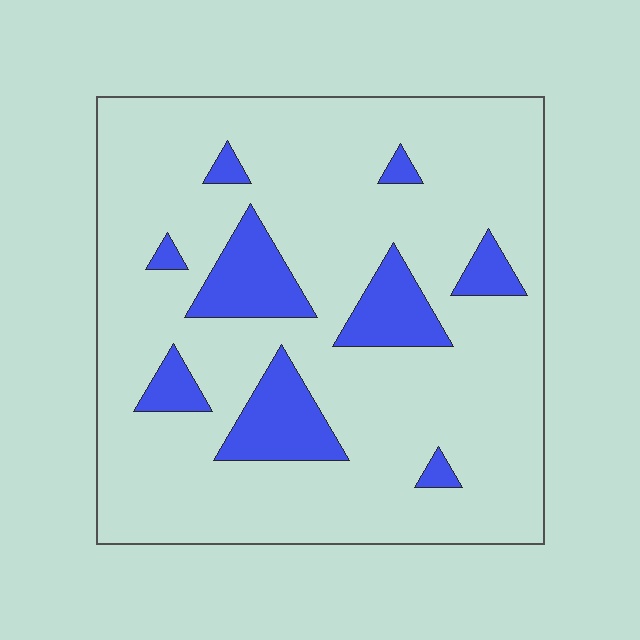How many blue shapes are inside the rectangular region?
9.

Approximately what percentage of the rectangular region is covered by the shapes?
Approximately 15%.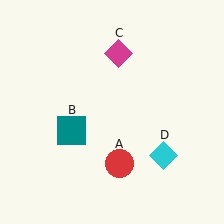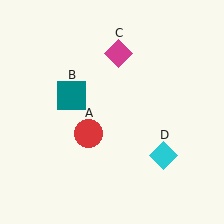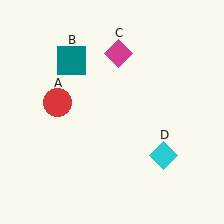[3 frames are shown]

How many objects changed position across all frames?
2 objects changed position: red circle (object A), teal square (object B).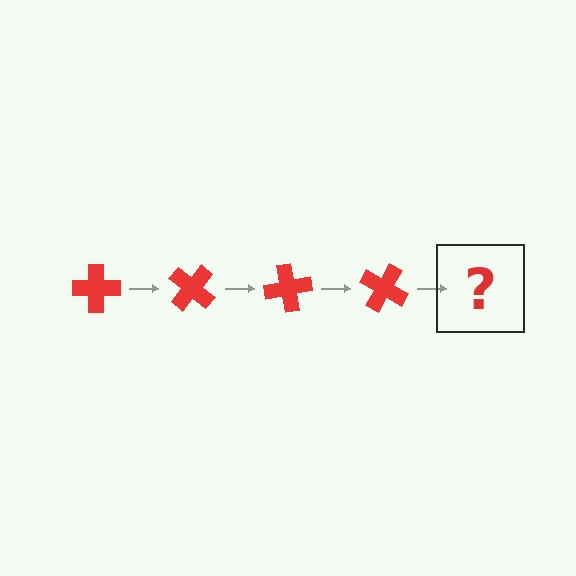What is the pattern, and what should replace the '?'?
The pattern is that the cross rotates 40 degrees each step. The '?' should be a red cross rotated 160 degrees.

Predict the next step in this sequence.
The next step is a red cross rotated 160 degrees.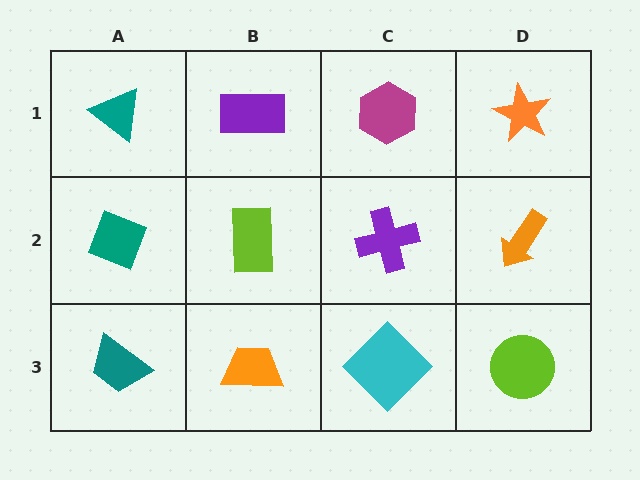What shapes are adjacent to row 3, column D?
An orange arrow (row 2, column D), a cyan diamond (row 3, column C).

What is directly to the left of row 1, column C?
A purple rectangle.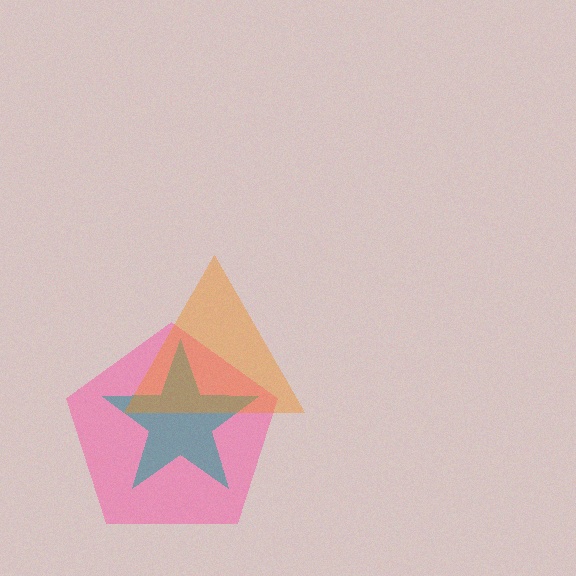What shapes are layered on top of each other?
The layered shapes are: a pink pentagon, a teal star, an orange triangle.